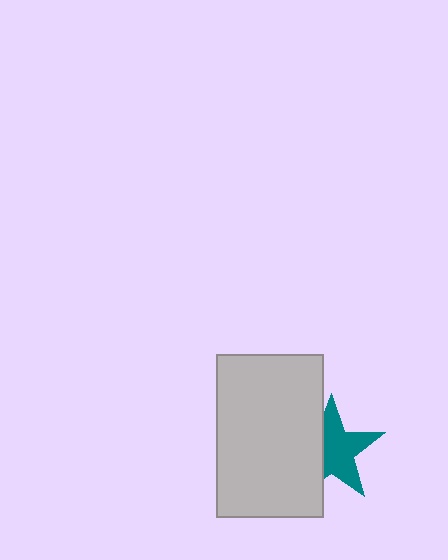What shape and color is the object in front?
The object in front is a light gray rectangle.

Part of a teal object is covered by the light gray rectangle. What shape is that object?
It is a star.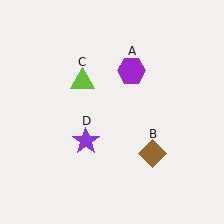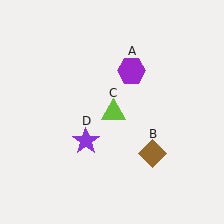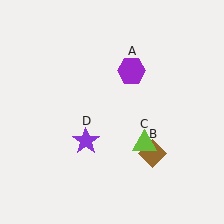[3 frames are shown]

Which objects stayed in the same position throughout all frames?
Purple hexagon (object A) and brown diamond (object B) and purple star (object D) remained stationary.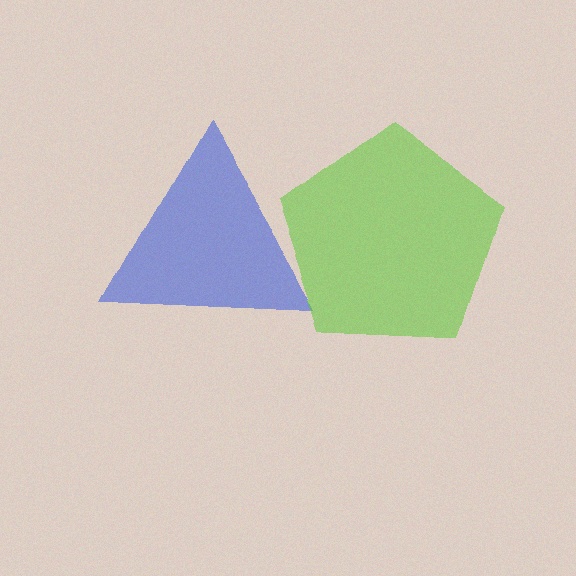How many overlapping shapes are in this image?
There are 2 overlapping shapes in the image.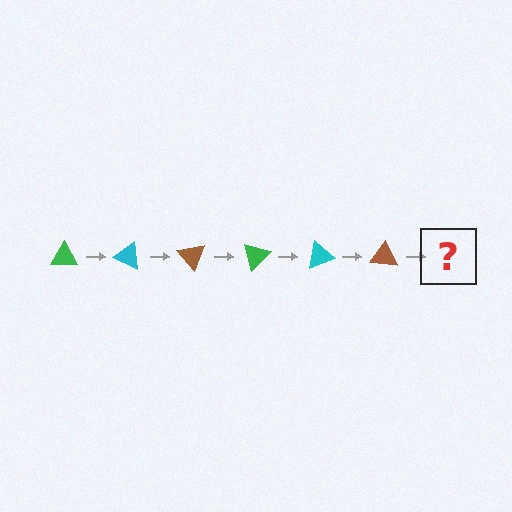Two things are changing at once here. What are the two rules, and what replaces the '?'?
The two rules are that it rotates 25 degrees each step and the color cycles through green, cyan, and brown. The '?' should be a green triangle, rotated 150 degrees from the start.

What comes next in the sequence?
The next element should be a green triangle, rotated 150 degrees from the start.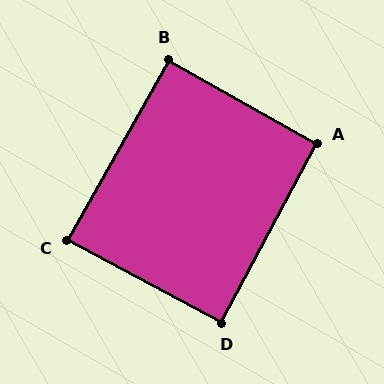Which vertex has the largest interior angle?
A, at approximately 91 degrees.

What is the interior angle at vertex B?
Approximately 90 degrees (approximately right).